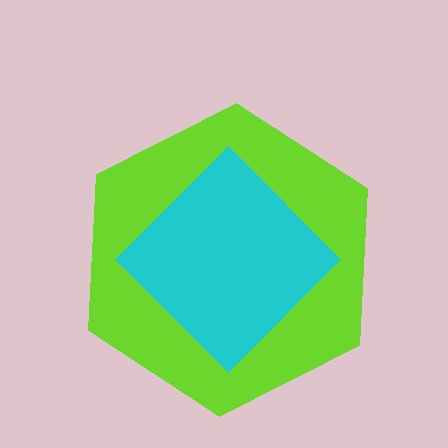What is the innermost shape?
The cyan diamond.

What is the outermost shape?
The lime hexagon.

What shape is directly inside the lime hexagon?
The cyan diamond.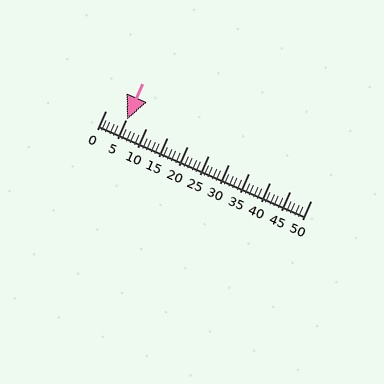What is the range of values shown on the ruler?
The ruler shows values from 0 to 50.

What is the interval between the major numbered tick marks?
The major tick marks are spaced 5 units apart.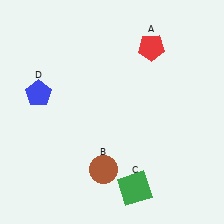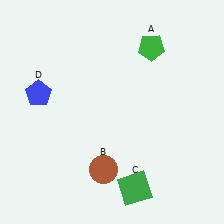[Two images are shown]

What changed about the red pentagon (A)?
In Image 1, A is red. In Image 2, it changed to green.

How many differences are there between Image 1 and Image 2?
There is 1 difference between the two images.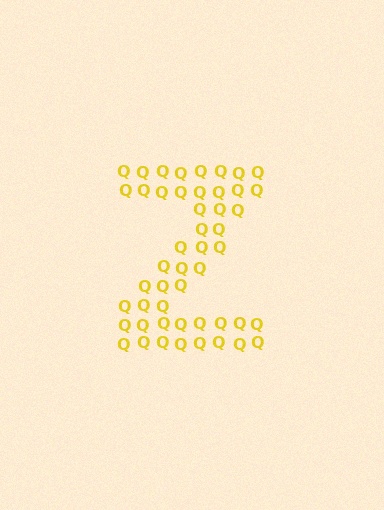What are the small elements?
The small elements are letter Q's.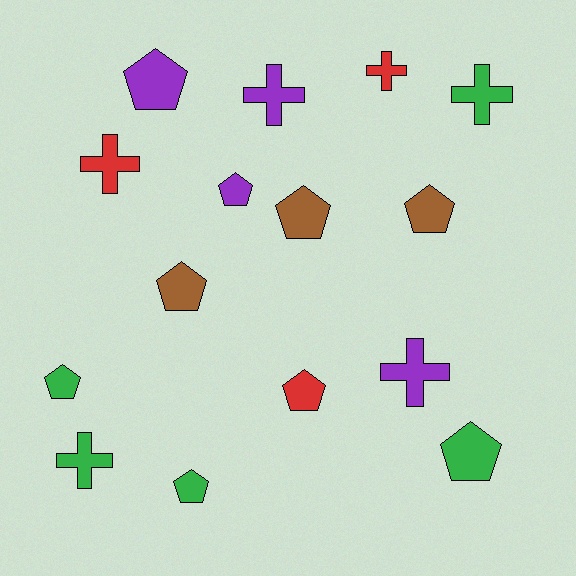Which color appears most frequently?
Green, with 5 objects.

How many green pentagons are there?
There are 3 green pentagons.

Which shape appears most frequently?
Pentagon, with 9 objects.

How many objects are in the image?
There are 15 objects.